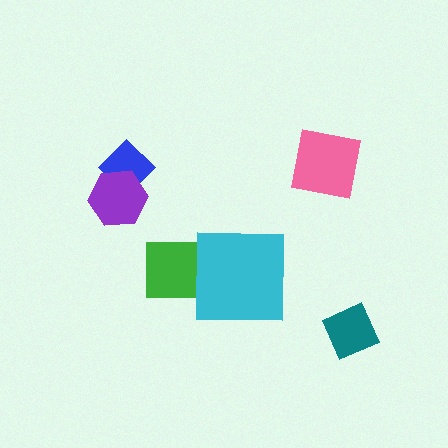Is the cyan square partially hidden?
No, no other shape covers it.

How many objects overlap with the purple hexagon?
1 object overlaps with the purple hexagon.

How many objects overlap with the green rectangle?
1 object overlaps with the green rectangle.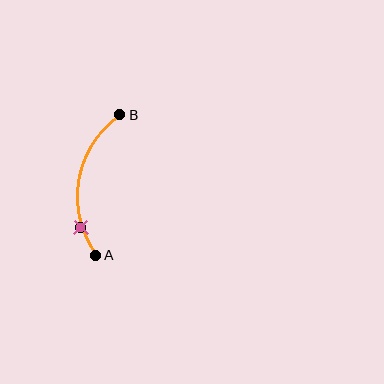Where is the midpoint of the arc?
The arc midpoint is the point on the curve farthest from the straight line joining A and B. It sits to the left of that line.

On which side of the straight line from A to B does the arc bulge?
The arc bulges to the left of the straight line connecting A and B.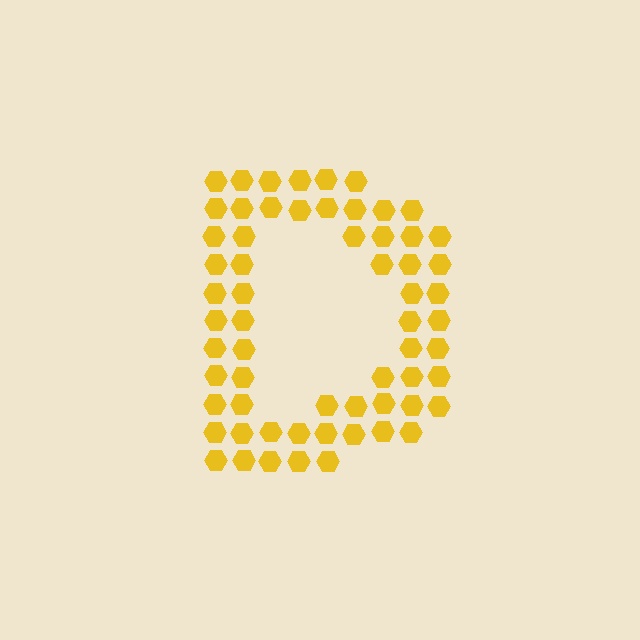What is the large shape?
The large shape is the letter D.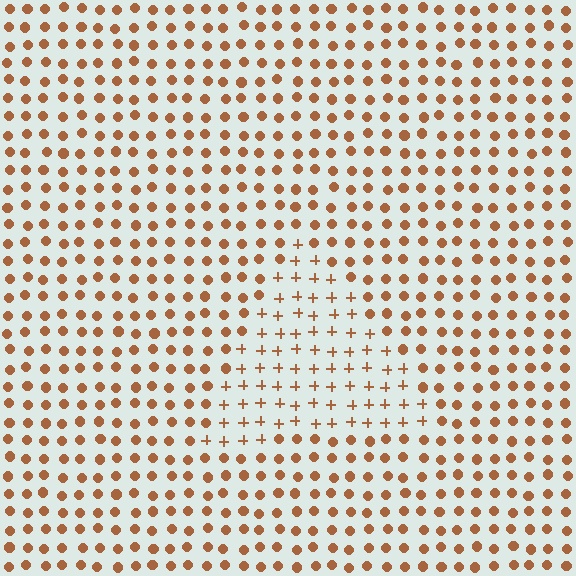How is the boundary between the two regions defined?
The boundary is defined by a change in element shape: plus signs inside vs. circles outside. All elements share the same color and spacing.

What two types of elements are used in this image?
The image uses plus signs inside the triangle region and circles outside it.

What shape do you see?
I see a triangle.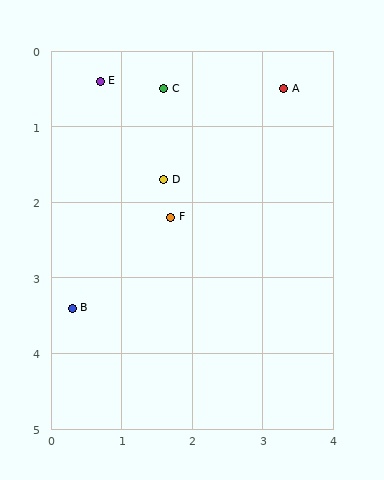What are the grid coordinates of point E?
Point E is at approximately (0.7, 0.4).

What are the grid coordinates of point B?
Point B is at approximately (0.3, 3.4).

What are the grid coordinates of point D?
Point D is at approximately (1.6, 1.7).